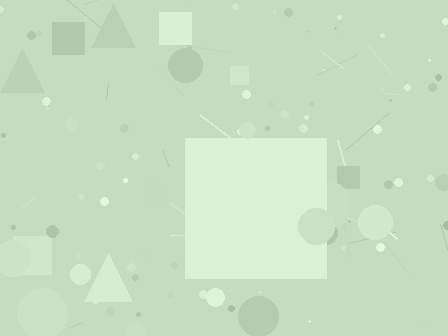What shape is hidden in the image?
A square is hidden in the image.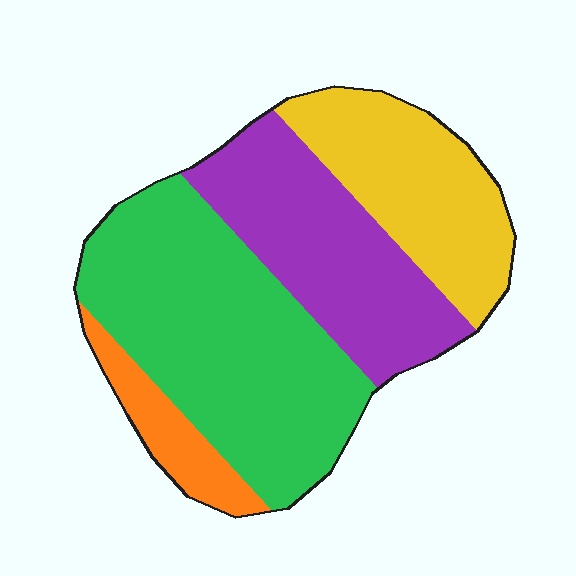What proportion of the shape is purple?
Purple takes up about one quarter (1/4) of the shape.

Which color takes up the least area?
Orange, at roughly 10%.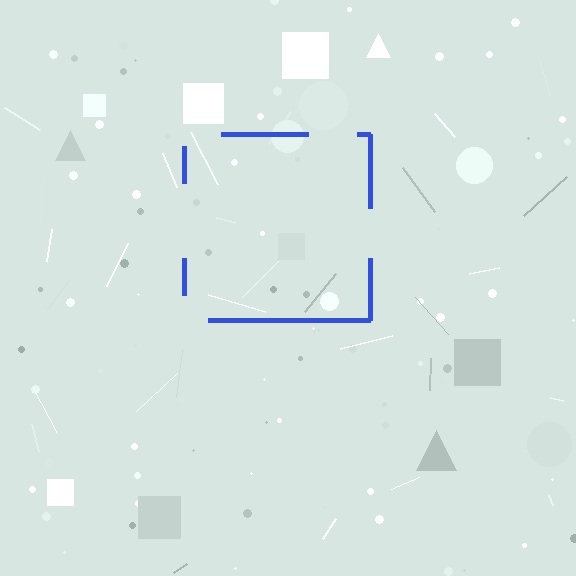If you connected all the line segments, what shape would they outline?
They would outline a square.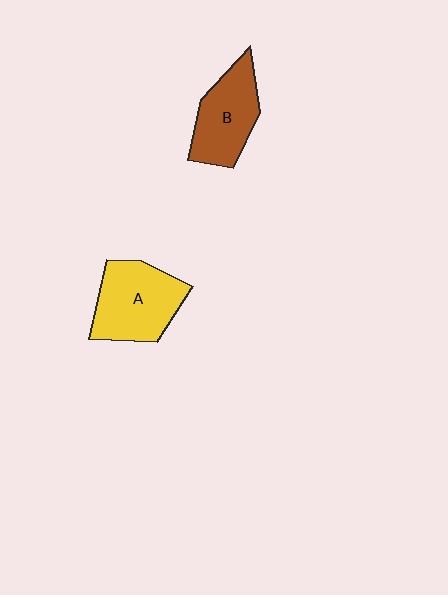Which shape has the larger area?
Shape A (yellow).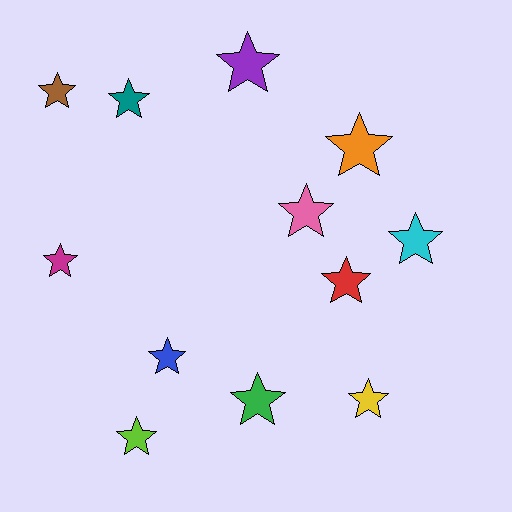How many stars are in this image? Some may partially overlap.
There are 12 stars.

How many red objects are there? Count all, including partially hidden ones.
There is 1 red object.